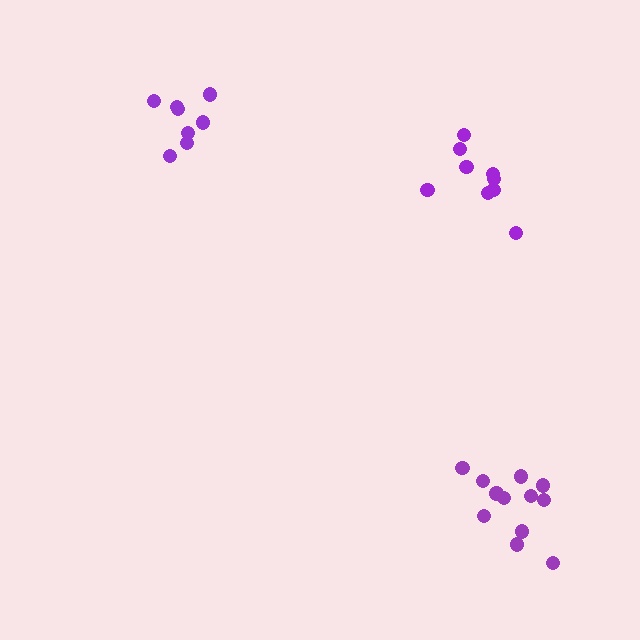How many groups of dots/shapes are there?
There are 3 groups.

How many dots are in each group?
Group 1: 9 dots, Group 2: 8 dots, Group 3: 12 dots (29 total).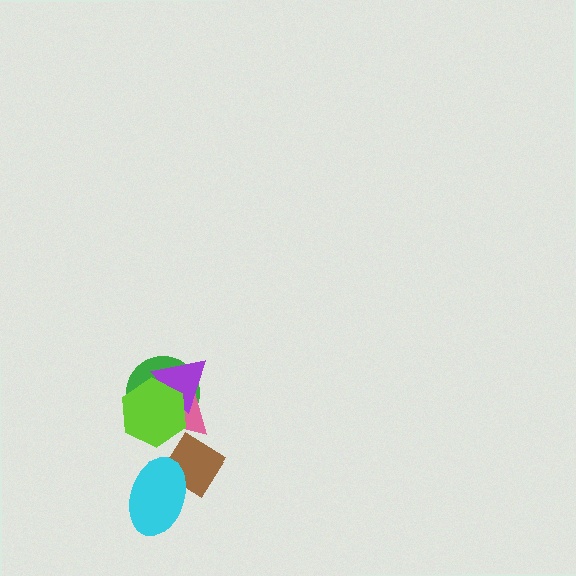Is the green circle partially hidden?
Yes, it is partially covered by another shape.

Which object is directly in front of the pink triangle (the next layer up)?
The purple triangle is directly in front of the pink triangle.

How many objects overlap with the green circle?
3 objects overlap with the green circle.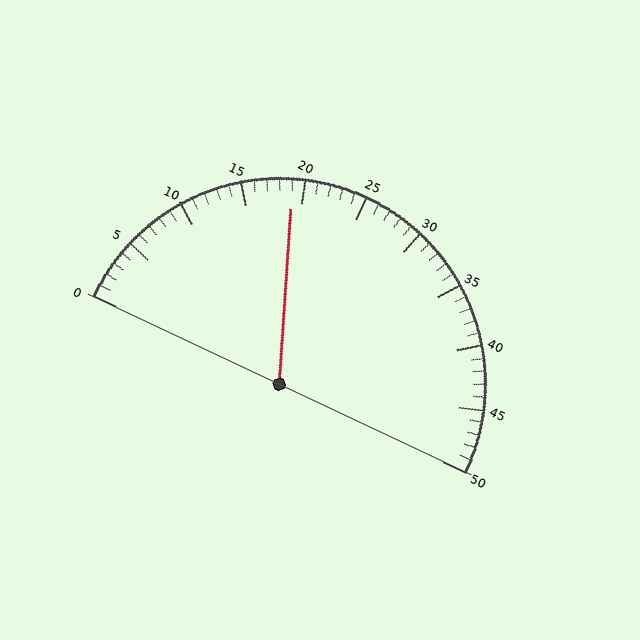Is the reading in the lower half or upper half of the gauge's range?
The reading is in the lower half of the range (0 to 50).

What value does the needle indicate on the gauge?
The needle indicates approximately 19.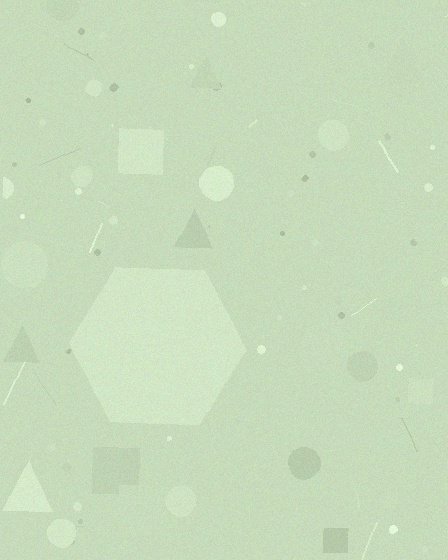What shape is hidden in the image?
A hexagon is hidden in the image.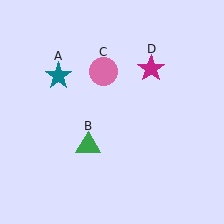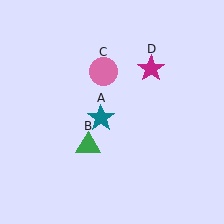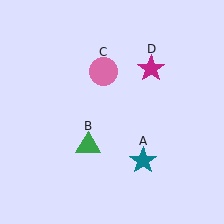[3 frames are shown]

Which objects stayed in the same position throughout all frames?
Green triangle (object B) and pink circle (object C) and magenta star (object D) remained stationary.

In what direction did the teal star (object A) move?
The teal star (object A) moved down and to the right.